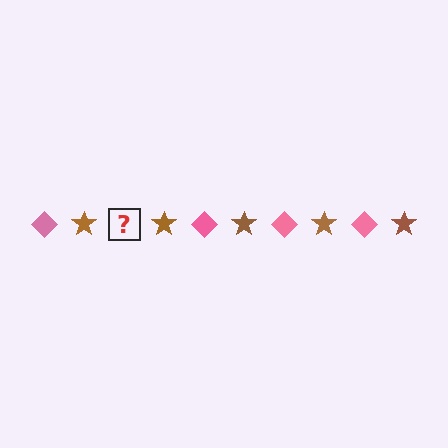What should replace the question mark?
The question mark should be replaced with a pink diamond.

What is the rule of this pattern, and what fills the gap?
The rule is that the pattern alternates between pink diamond and brown star. The gap should be filled with a pink diamond.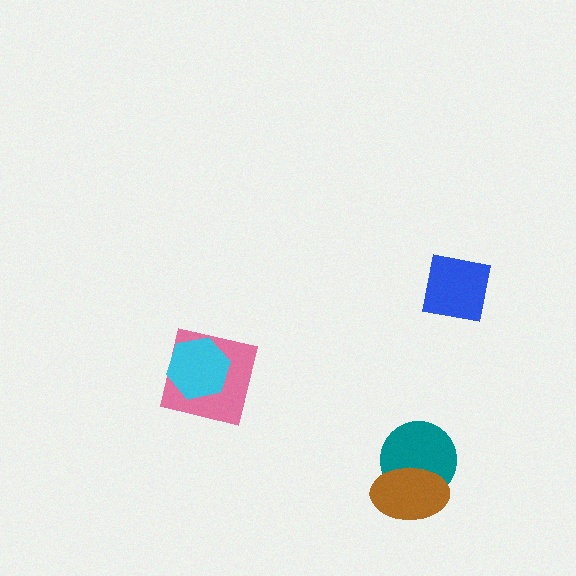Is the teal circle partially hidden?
Yes, it is partially covered by another shape.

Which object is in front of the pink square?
The cyan hexagon is in front of the pink square.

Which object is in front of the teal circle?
The brown ellipse is in front of the teal circle.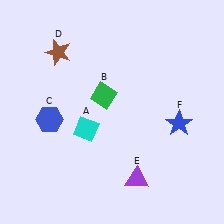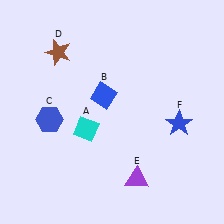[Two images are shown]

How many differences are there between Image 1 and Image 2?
There is 1 difference between the two images.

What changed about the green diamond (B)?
In Image 1, B is green. In Image 2, it changed to blue.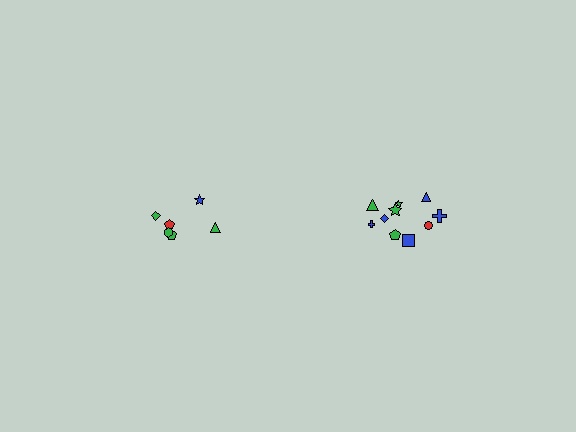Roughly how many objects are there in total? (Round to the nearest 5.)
Roughly 15 objects in total.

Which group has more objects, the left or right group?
The right group.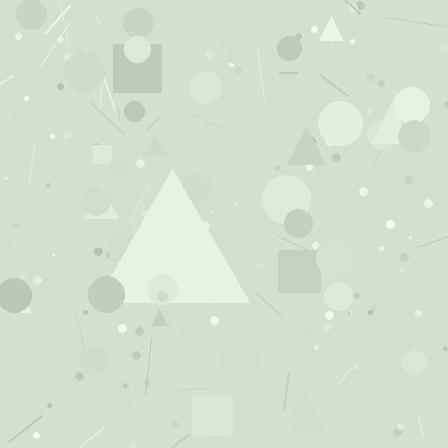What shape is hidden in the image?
A triangle is hidden in the image.